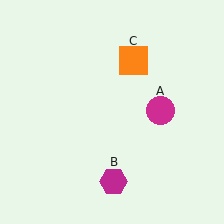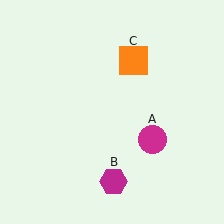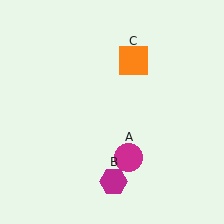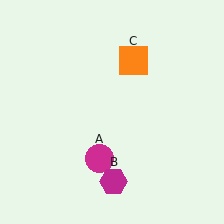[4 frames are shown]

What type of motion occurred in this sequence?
The magenta circle (object A) rotated clockwise around the center of the scene.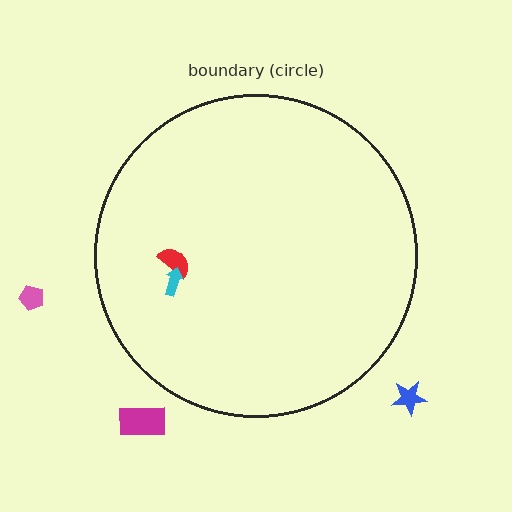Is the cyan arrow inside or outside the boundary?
Inside.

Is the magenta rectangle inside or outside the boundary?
Outside.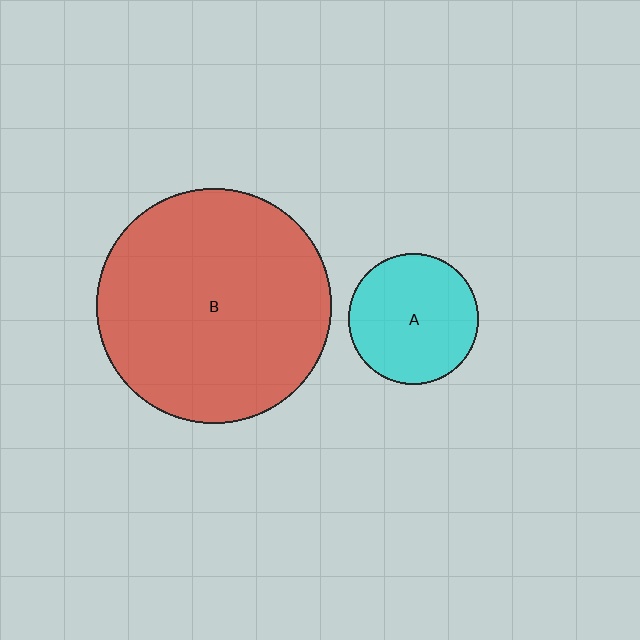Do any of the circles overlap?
No, none of the circles overlap.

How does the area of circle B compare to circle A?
Approximately 3.3 times.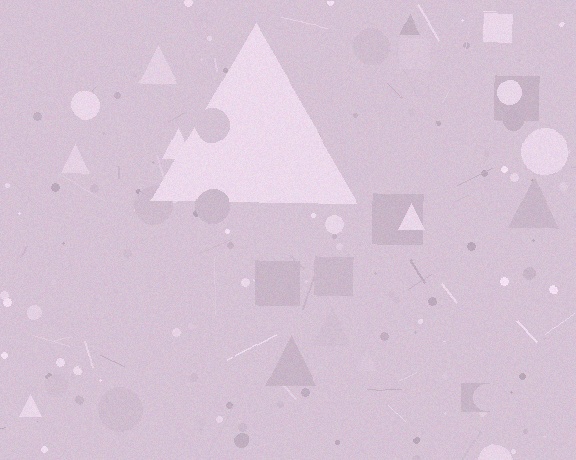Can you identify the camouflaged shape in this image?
The camouflaged shape is a triangle.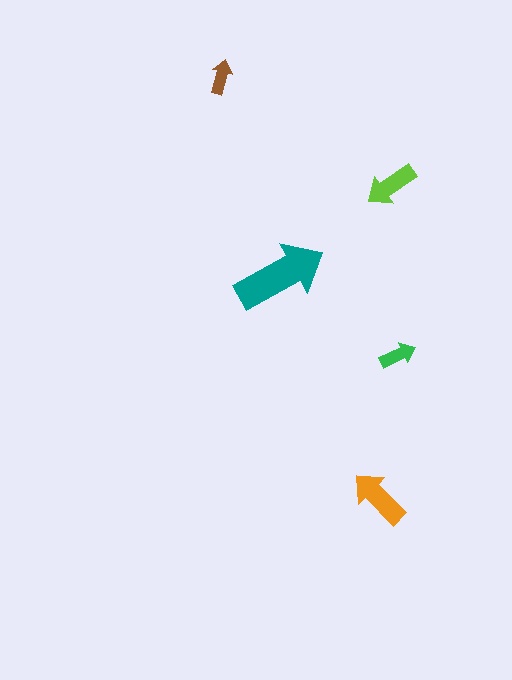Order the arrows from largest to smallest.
the teal one, the orange one, the lime one, the green one, the brown one.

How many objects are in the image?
There are 5 objects in the image.